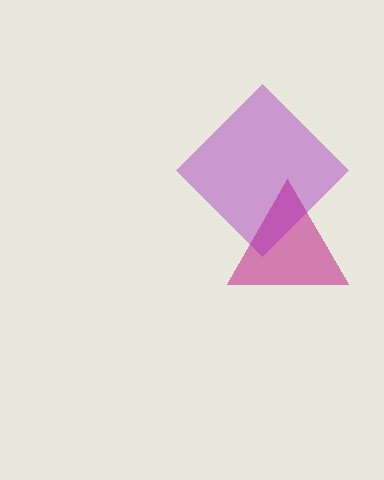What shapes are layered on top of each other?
The layered shapes are: a magenta triangle, a purple diamond.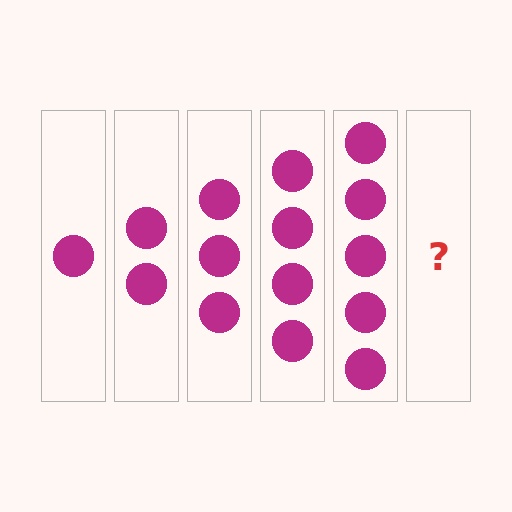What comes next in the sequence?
The next element should be 6 circles.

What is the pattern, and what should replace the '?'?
The pattern is that each step adds one more circle. The '?' should be 6 circles.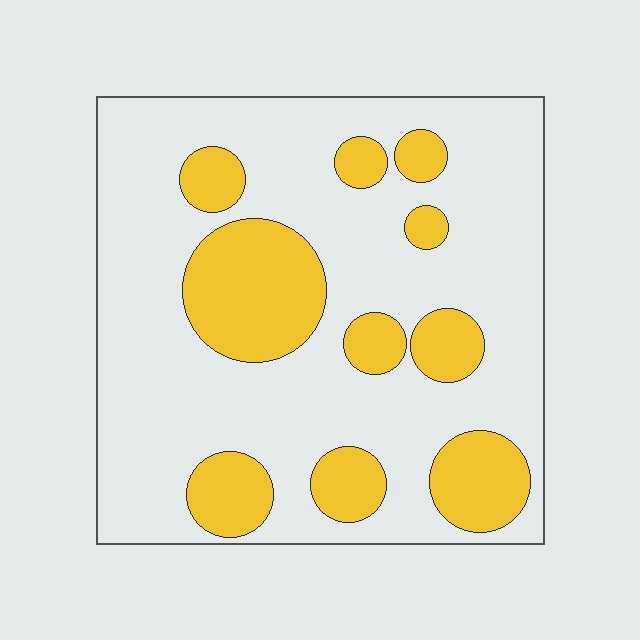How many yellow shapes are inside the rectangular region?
10.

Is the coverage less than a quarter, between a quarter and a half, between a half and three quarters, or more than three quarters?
Between a quarter and a half.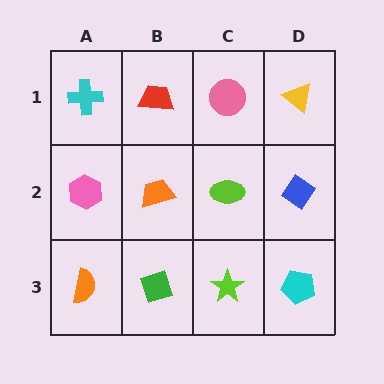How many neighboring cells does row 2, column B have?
4.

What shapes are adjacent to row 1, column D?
A blue diamond (row 2, column D), a pink circle (row 1, column C).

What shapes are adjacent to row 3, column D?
A blue diamond (row 2, column D), a lime star (row 3, column C).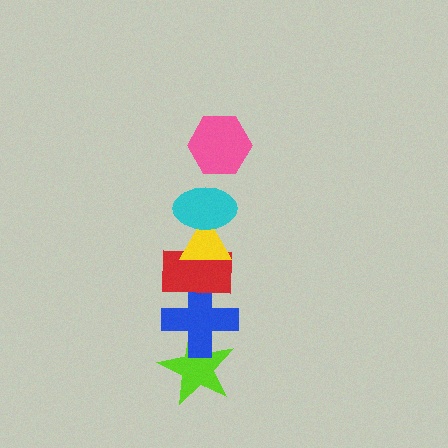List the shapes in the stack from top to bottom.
From top to bottom: the pink hexagon, the cyan ellipse, the yellow triangle, the red rectangle, the blue cross, the lime star.